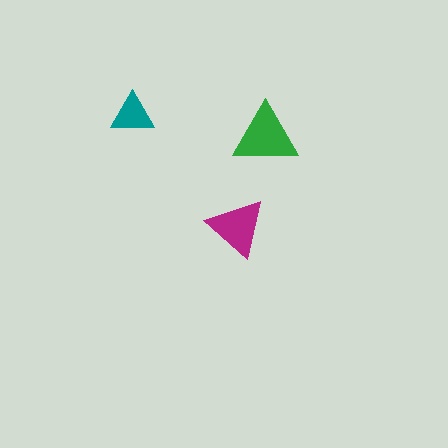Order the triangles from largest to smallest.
the green one, the magenta one, the teal one.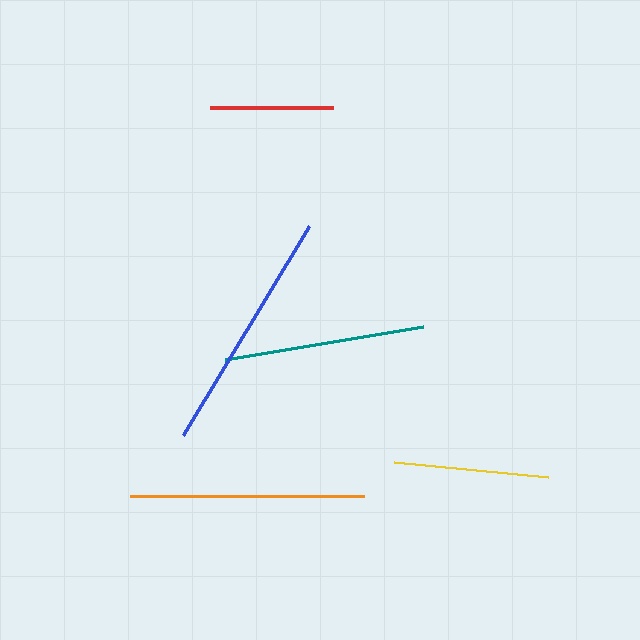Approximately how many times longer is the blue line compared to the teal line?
The blue line is approximately 1.2 times the length of the teal line.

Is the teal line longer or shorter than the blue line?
The blue line is longer than the teal line.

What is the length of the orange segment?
The orange segment is approximately 234 pixels long.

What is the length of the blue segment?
The blue segment is approximately 244 pixels long.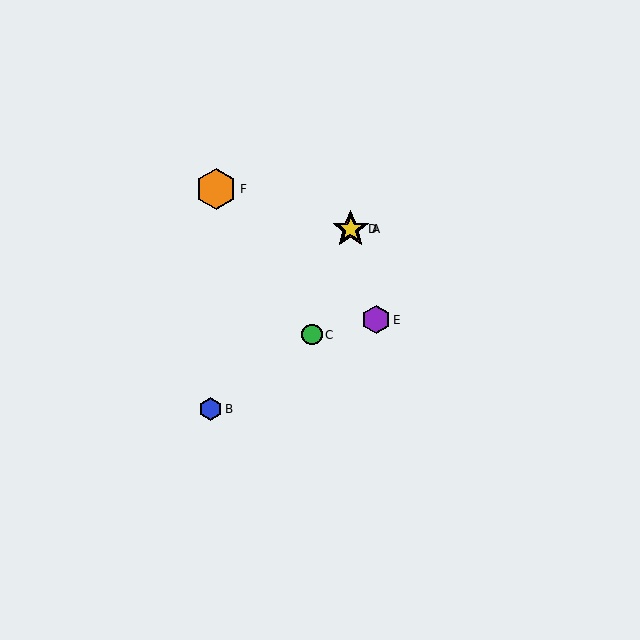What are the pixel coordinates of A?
Object A is at (351, 229).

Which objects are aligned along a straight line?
Objects A, C, D are aligned along a straight line.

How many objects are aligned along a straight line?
3 objects (A, C, D) are aligned along a straight line.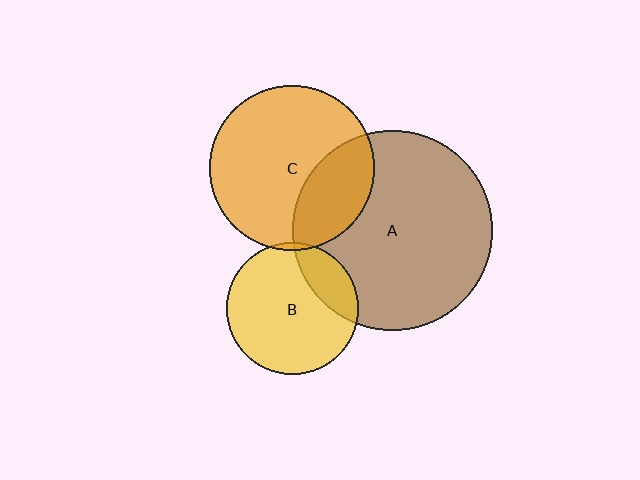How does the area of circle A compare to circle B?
Approximately 2.3 times.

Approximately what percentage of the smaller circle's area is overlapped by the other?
Approximately 20%.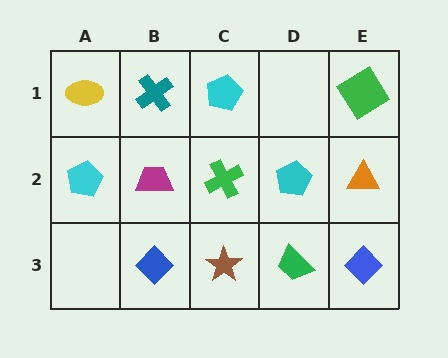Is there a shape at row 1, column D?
No, that cell is empty.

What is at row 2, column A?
A cyan pentagon.